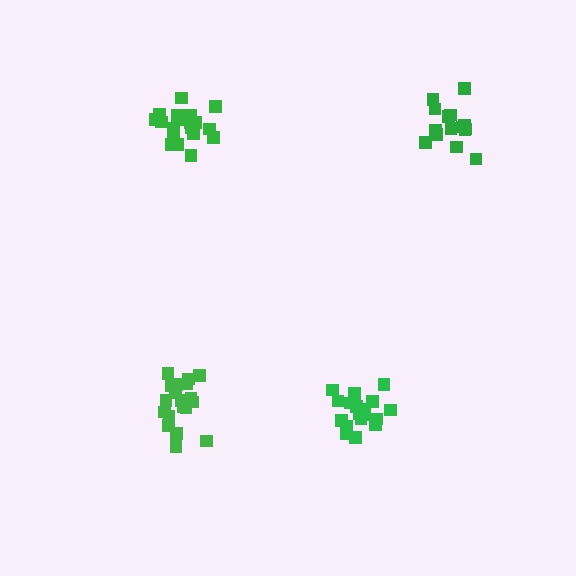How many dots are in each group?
Group 1: 19 dots, Group 2: 19 dots, Group 3: 19 dots, Group 4: 15 dots (72 total).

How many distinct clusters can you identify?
There are 4 distinct clusters.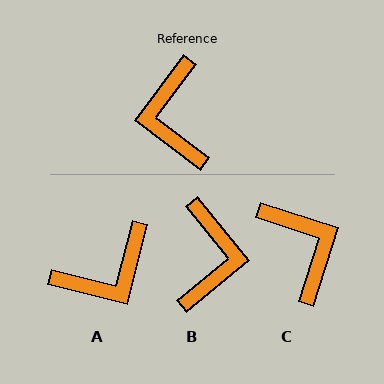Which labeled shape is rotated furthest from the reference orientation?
B, about 166 degrees away.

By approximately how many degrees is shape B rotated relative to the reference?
Approximately 166 degrees counter-clockwise.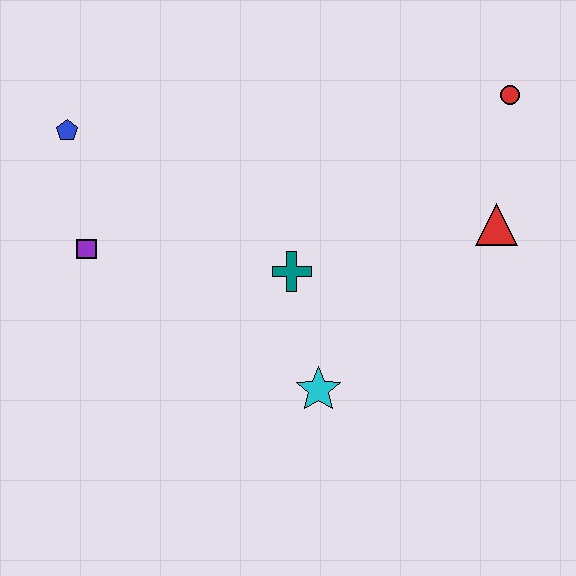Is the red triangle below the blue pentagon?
Yes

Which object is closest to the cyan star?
The teal cross is closest to the cyan star.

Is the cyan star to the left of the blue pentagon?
No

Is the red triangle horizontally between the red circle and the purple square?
Yes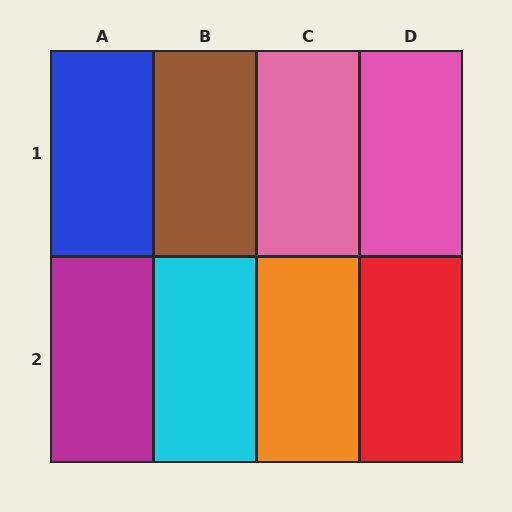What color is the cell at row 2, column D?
Red.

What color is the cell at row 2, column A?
Magenta.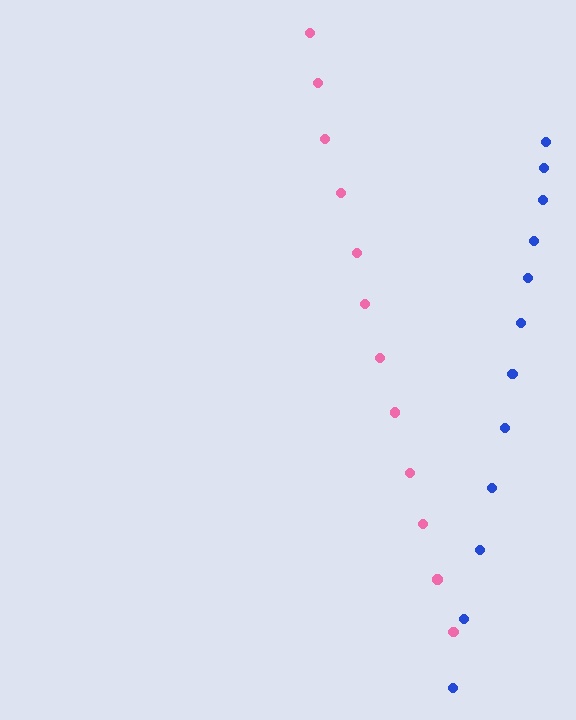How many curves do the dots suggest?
There are 2 distinct paths.